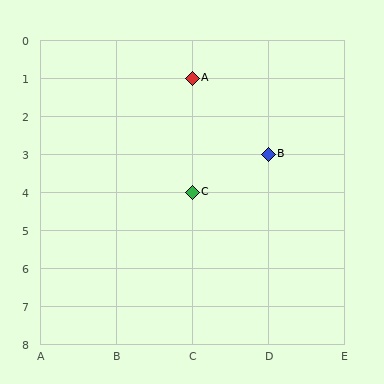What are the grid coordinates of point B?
Point B is at grid coordinates (D, 3).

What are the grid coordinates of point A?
Point A is at grid coordinates (C, 1).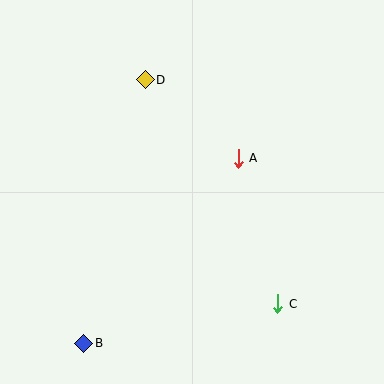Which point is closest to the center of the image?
Point A at (238, 158) is closest to the center.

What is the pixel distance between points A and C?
The distance between A and C is 151 pixels.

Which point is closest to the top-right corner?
Point A is closest to the top-right corner.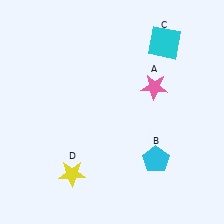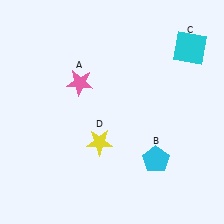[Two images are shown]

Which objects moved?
The objects that moved are: the pink star (A), the cyan square (C), the yellow star (D).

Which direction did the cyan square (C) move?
The cyan square (C) moved right.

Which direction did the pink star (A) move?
The pink star (A) moved left.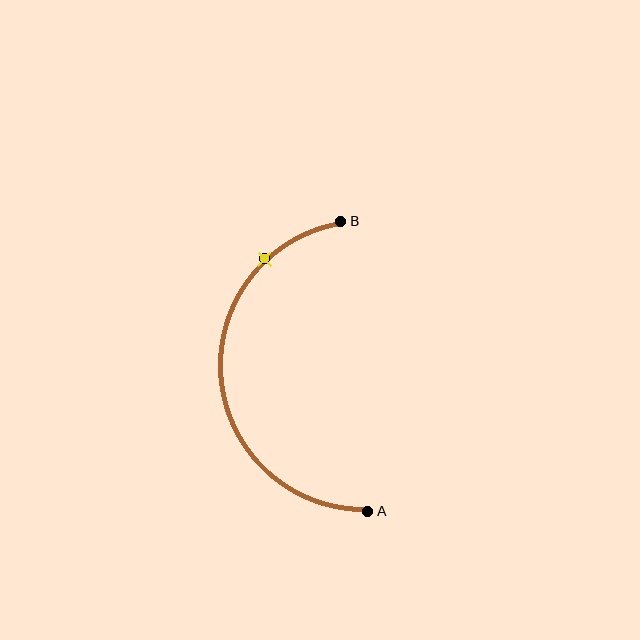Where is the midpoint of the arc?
The arc midpoint is the point on the curve farthest from the straight line joining A and B. It sits to the left of that line.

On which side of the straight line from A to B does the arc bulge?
The arc bulges to the left of the straight line connecting A and B.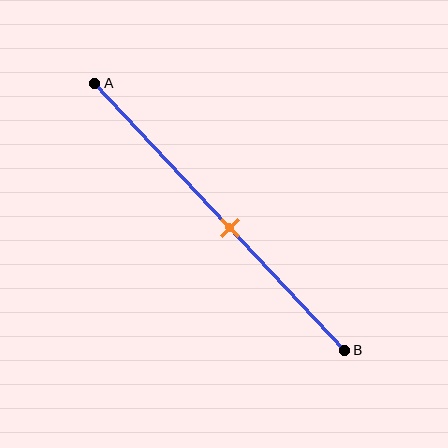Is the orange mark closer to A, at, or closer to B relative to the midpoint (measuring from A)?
The orange mark is closer to point B than the midpoint of segment AB.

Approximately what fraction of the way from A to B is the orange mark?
The orange mark is approximately 55% of the way from A to B.